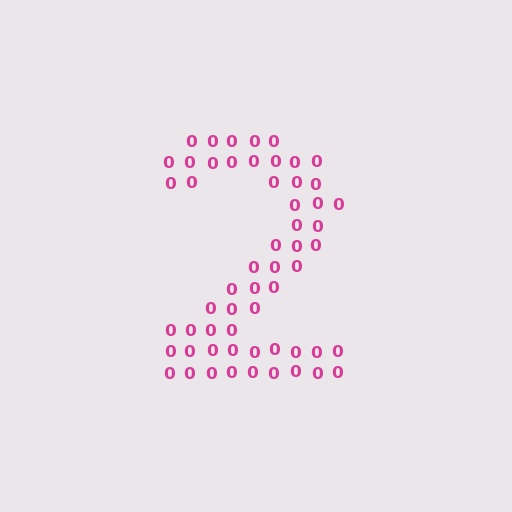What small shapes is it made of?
It is made of small digit 0's.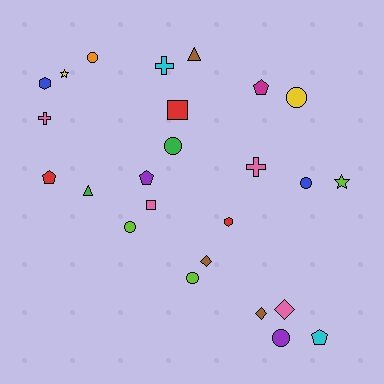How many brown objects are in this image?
There are 3 brown objects.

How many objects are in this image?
There are 25 objects.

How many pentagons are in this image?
There are 4 pentagons.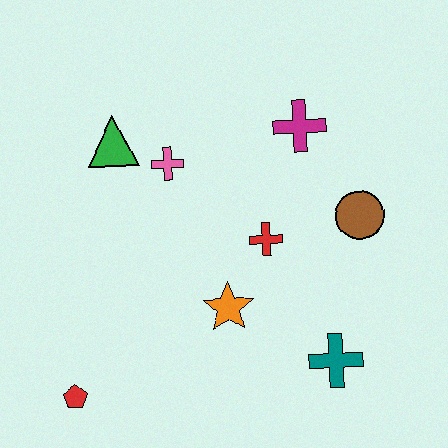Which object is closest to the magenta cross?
The brown circle is closest to the magenta cross.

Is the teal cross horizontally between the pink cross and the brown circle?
Yes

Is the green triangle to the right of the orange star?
No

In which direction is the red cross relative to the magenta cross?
The red cross is below the magenta cross.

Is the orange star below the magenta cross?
Yes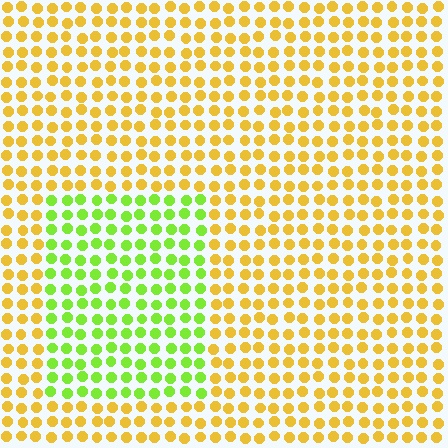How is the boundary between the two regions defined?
The boundary is defined purely by a slight shift in hue (about 51 degrees). Spacing, size, and orientation are identical on both sides.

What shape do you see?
I see a rectangle.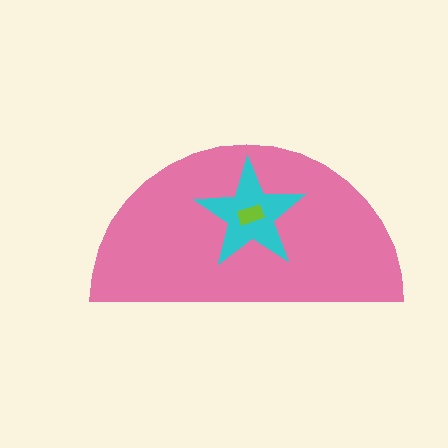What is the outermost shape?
The pink semicircle.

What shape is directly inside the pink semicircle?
The cyan star.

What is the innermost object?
The lime rectangle.